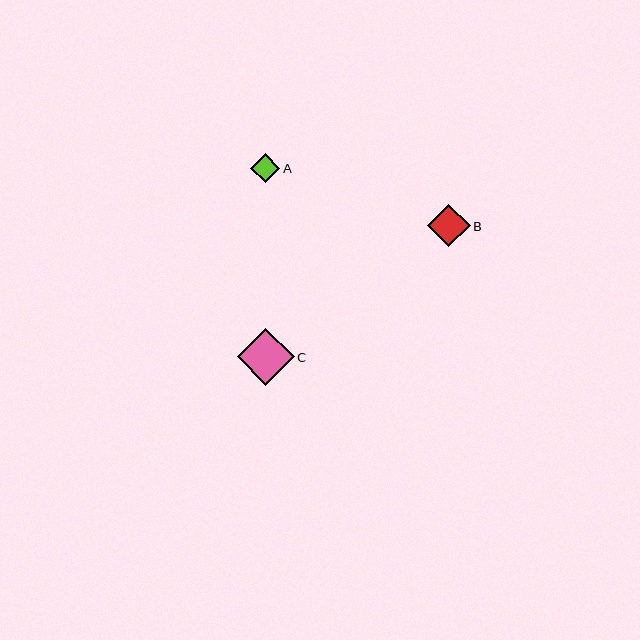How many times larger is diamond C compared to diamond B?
Diamond C is approximately 1.3 times the size of diamond B.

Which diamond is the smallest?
Diamond A is the smallest with a size of approximately 29 pixels.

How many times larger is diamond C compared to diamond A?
Diamond C is approximately 1.9 times the size of diamond A.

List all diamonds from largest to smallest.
From largest to smallest: C, B, A.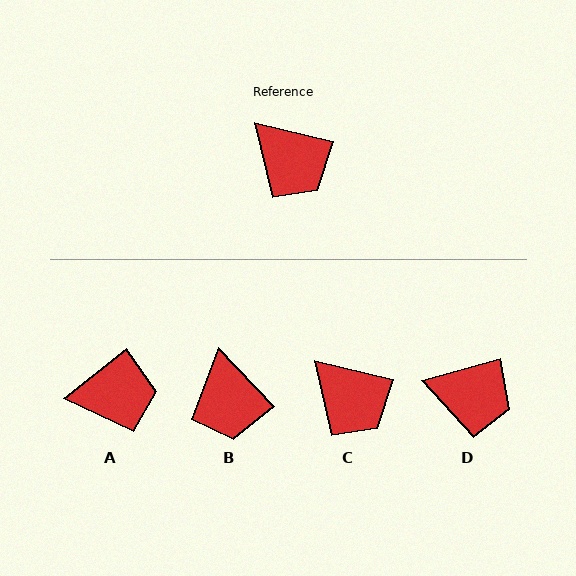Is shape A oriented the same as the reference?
No, it is off by about 52 degrees.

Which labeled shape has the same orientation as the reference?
C.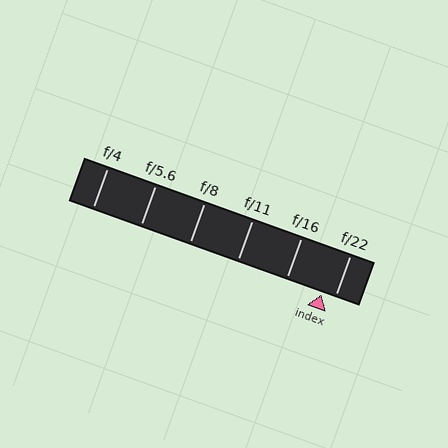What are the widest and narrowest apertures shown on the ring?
The widest aperture shown is f/4 and the narrowest is f/22.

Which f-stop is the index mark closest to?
The index mark is closest to f/22.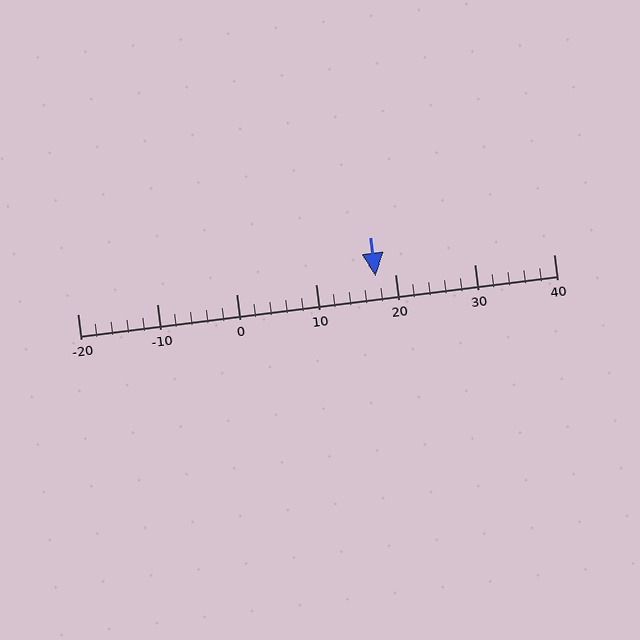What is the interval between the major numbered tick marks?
The major tick marks are spaced 10 units apart.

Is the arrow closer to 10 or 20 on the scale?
The arrow is closer to 20.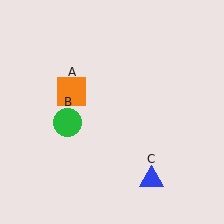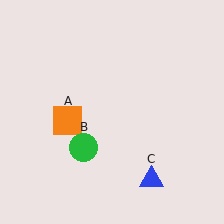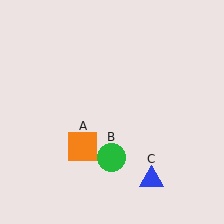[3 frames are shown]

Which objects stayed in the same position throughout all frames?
Blue triangle (object C) remained stationary.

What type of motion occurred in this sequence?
The orange square (object A), green circle (object B) rotated counterclockwise around the center of the scene.